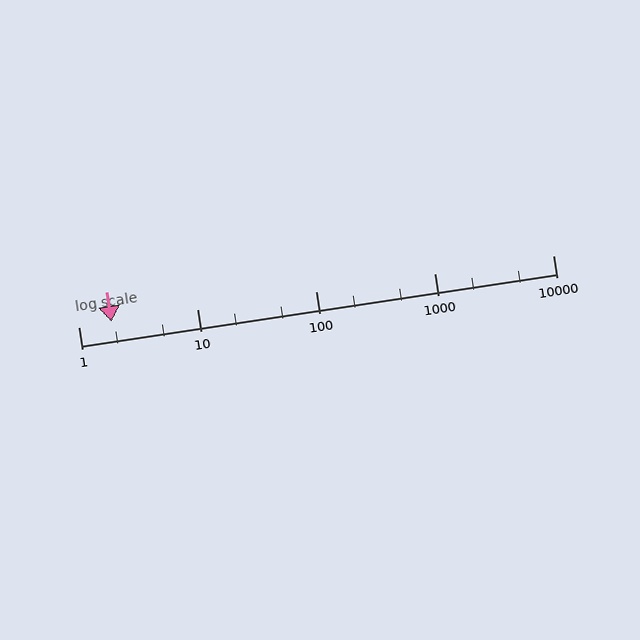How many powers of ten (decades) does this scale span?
The scale spans 4 decades, from 1 to 10000.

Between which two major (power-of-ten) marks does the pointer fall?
The pointer is between 1 and 10.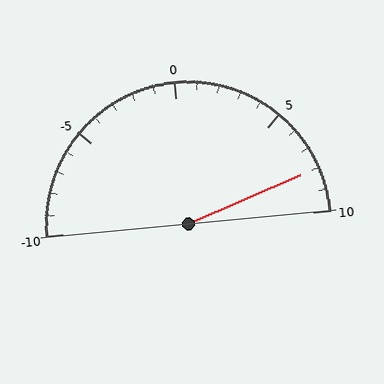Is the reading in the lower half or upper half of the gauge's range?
The reading is in the upper half of the range (-10 to 10).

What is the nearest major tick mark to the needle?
The nearest major tick mark is 10.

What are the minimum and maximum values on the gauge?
The gauge ranges from -10 to 10.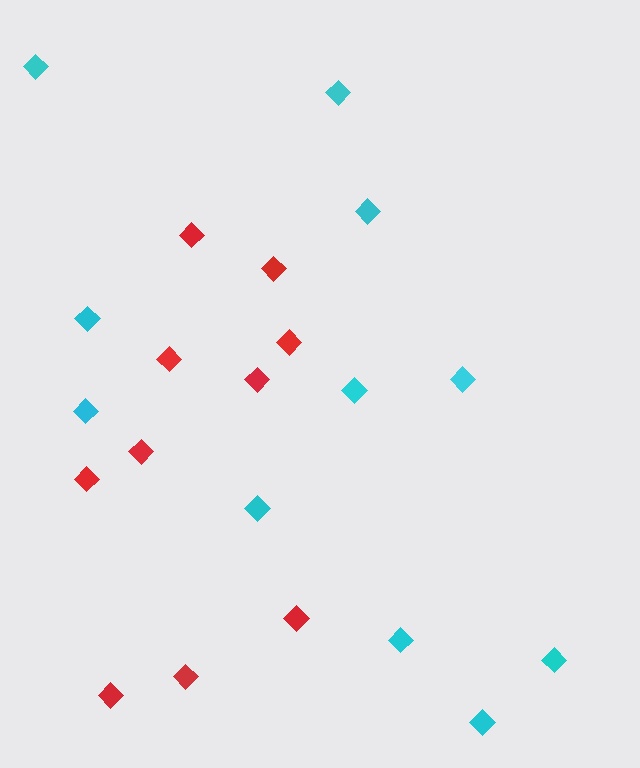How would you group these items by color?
There are 2 groups: one group of red diamonds (10) and one group of cyan diamonds (11).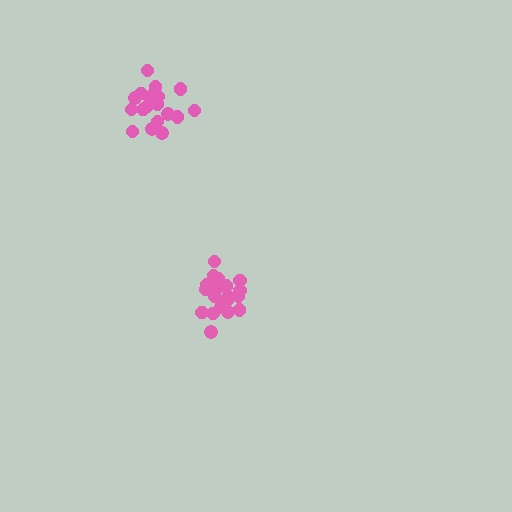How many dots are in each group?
Group 1: 19 dots, Group 2: 19 dots (38 total).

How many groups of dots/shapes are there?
There are 2 groups.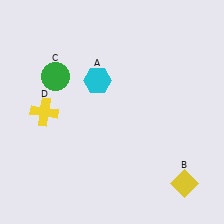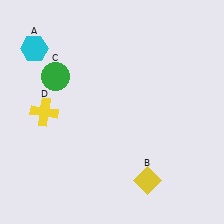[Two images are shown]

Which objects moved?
The objects that moved are: the cyan hexagon (A), the yellow diamond (B).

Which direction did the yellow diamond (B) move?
The yellow diamond (B) moved left.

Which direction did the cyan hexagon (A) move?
The cyan hexagon (A) moved left.